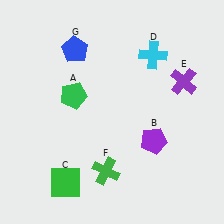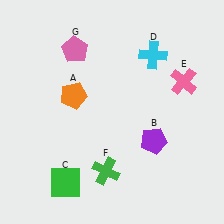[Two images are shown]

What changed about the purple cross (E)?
In Image 1, E is purple. In Image 2, it changed to pink.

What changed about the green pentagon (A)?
In Image 1, A is green. In Image 2, it changed to orange.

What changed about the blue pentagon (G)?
In Image 1, G is blue. In Image 2, it changed to pink.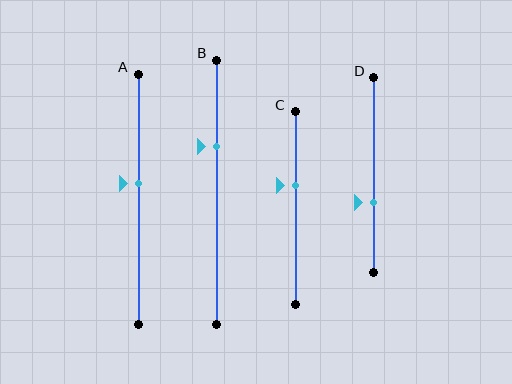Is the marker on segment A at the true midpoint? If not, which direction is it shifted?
No, the marker on segment A is shifted upward by about 6% of the segment length.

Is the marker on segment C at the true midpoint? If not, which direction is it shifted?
No, the marker on segment C is shifted upward by about 12% of the segment length.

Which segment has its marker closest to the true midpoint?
Segment A has its marker closest to the true midpoint.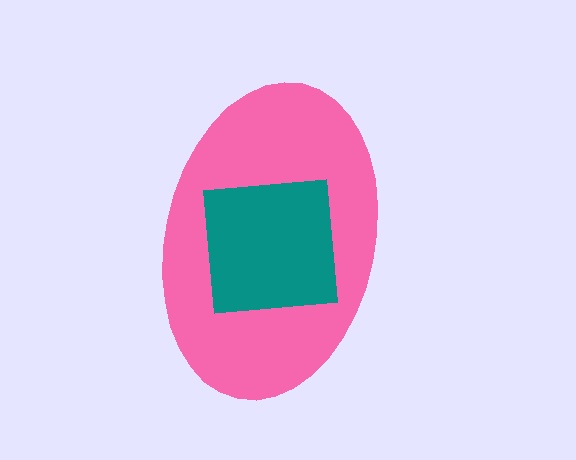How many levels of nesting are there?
2.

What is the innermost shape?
The teal square.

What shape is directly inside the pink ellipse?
The teal square.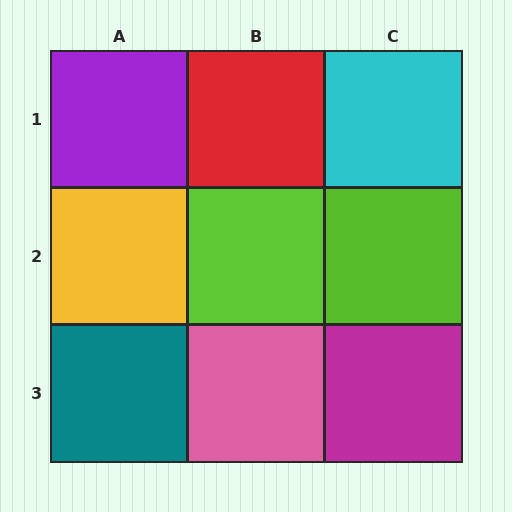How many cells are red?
1 cell is red.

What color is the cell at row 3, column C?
Magenta.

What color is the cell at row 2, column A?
Yellow.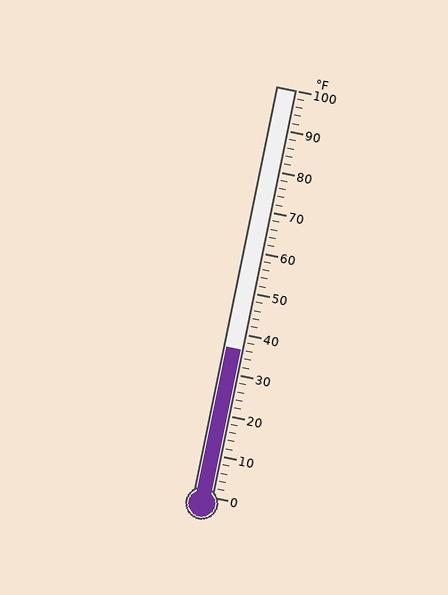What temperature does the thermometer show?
The thermometer shows approximately 36°F.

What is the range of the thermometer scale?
The thermometer scale ranges from 0°F to 100°F.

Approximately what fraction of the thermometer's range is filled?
The thermometer is filled to approximately 35% of its range.